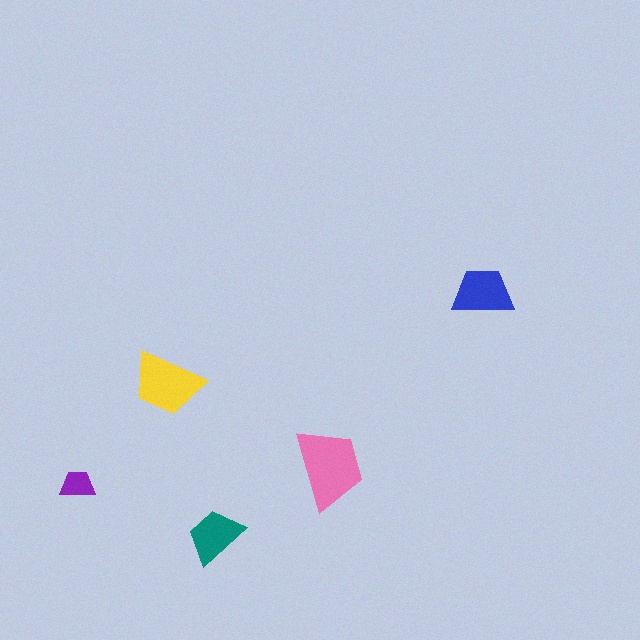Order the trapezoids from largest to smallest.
the pink one, the yellow one, the blue one, the teal one, the purple one.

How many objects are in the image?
There are 5 objects in the image.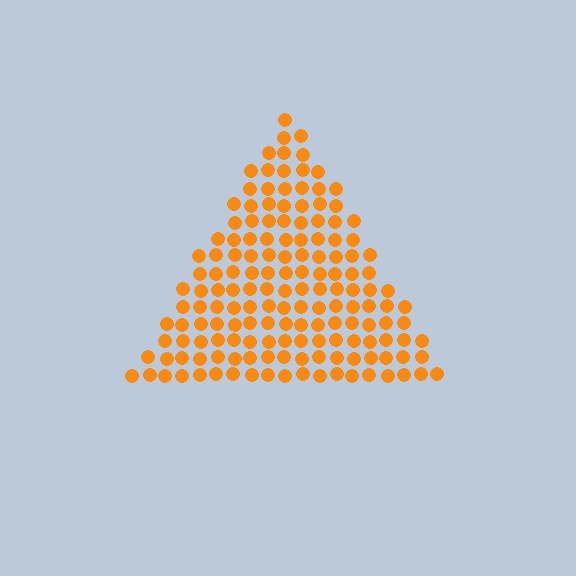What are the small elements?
The small elements are circles.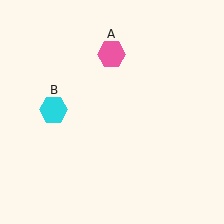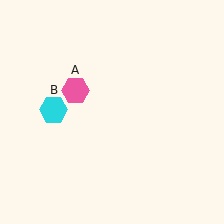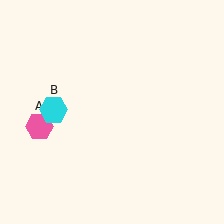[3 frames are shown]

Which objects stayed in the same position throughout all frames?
Cyan hexagon (object B) remained stationary.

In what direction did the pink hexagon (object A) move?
The pink hexagon (object A) moved down and to the left.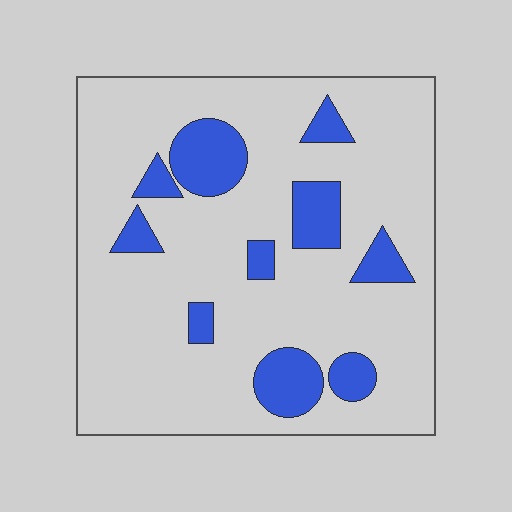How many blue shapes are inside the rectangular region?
10.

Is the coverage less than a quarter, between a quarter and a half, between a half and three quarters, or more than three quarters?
Less than a quarter.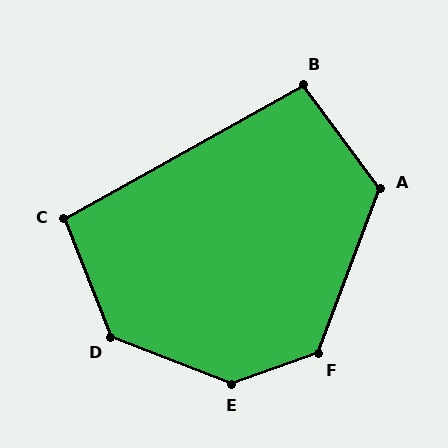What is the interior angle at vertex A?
Approximately 123 degrees (obtuse).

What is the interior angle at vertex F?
Approximately 130 degrees (obtuse).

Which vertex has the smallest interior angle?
B, at approximately 97 degrees.